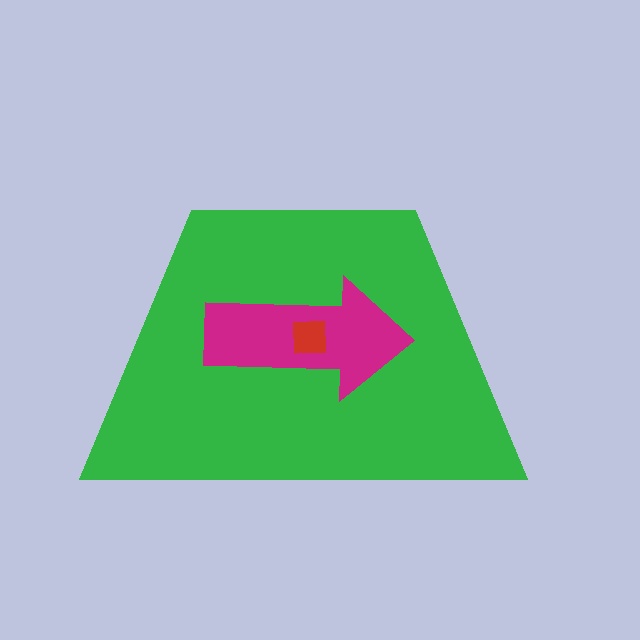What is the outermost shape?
The green trapezoid.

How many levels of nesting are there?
3.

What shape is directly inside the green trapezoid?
The magenta arrow.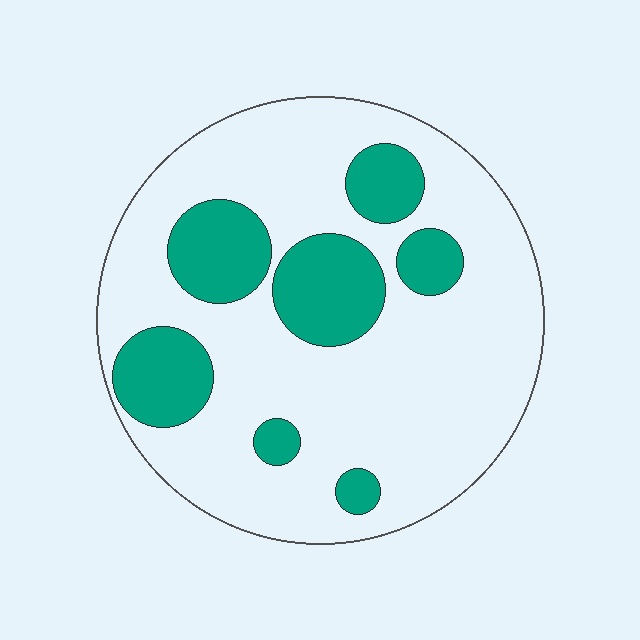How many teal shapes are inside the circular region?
7.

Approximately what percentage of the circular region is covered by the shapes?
Approximately 25%.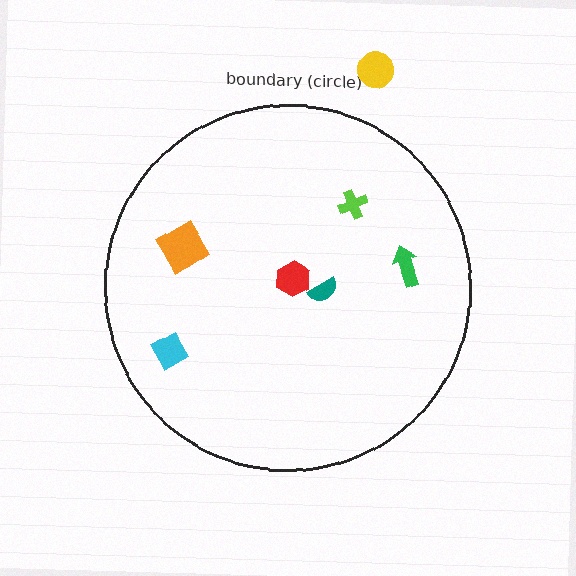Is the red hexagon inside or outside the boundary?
Inside.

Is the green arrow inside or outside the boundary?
Inside.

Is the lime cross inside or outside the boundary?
Inside.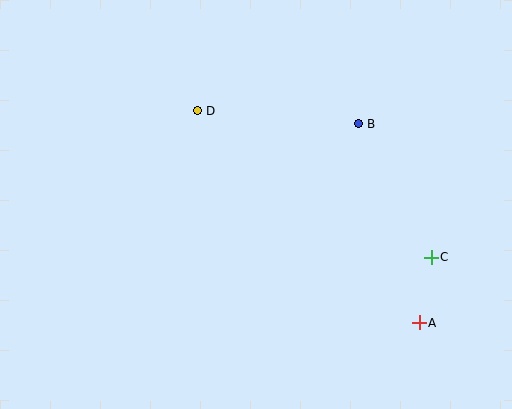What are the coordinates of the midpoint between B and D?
The midpoint between B and D is at (278, 117).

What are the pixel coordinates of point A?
Point A is at (419, 323).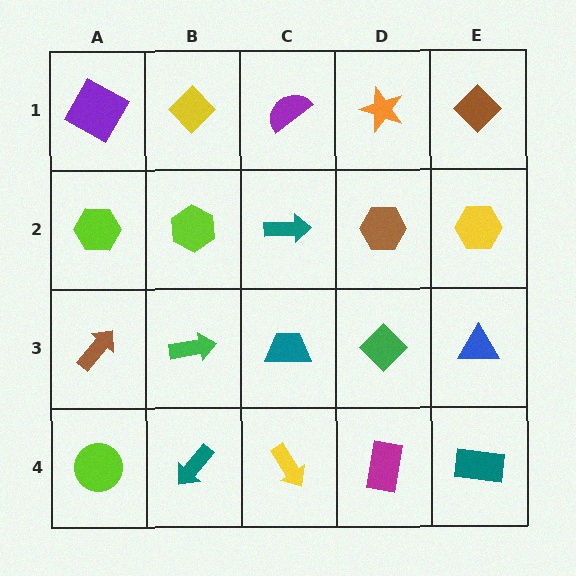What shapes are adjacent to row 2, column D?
An orange star (row 1, column D), a green diamond (row 3, column D), a teal arrow (row 2, column C), a yellow hexagon (row 2, column E).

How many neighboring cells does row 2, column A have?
3.